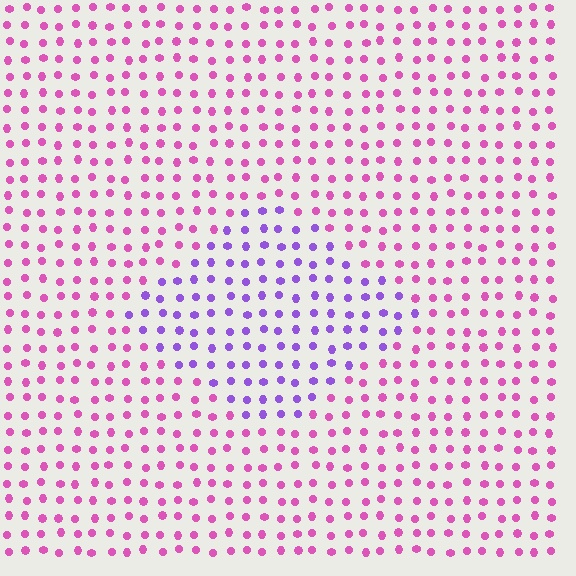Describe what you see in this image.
The image is filled with small pink elements in a uniform arrangement. A diamond-shaped region is visible where the elements are tinted to a slightly different hue, forming a subtle color boundary.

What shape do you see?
I see a diamond.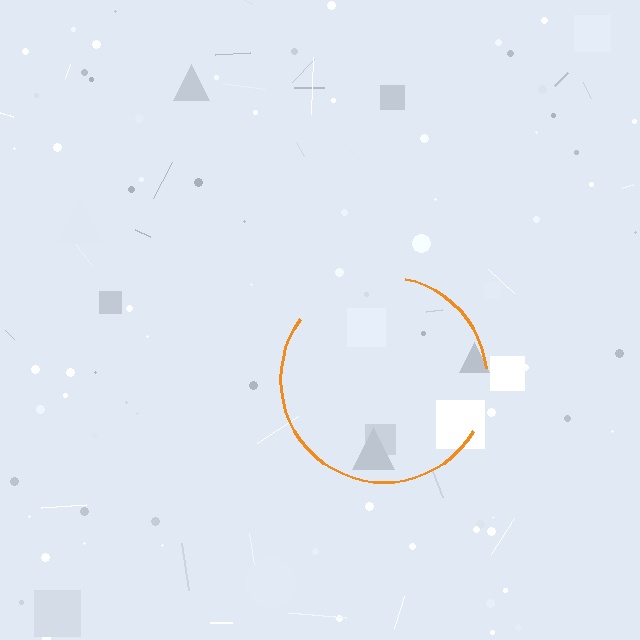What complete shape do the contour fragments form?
The contour fragments form a circle.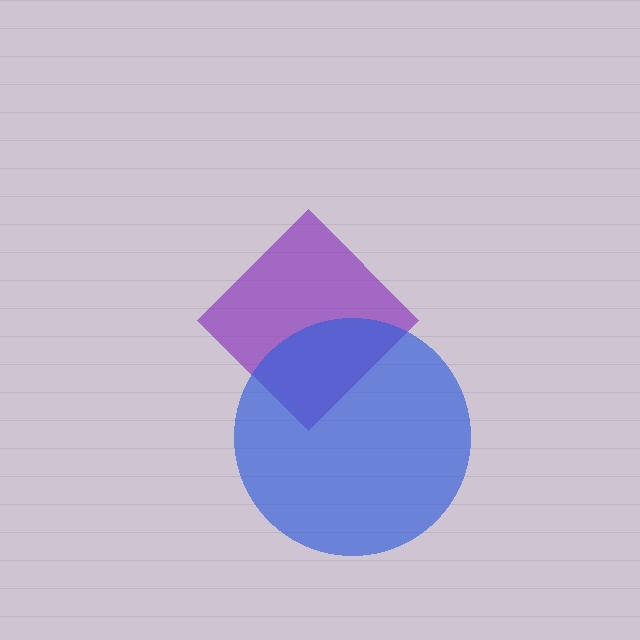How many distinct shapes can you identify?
There are 2 distinct shapes: a purple diamond, a blue circle.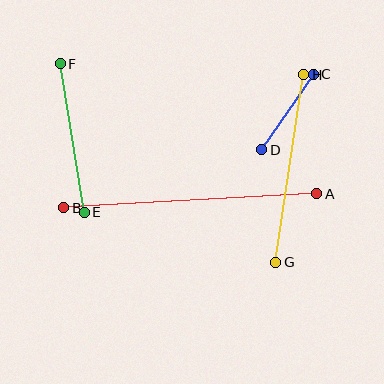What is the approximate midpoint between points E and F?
The midpoint is at approximately (72, 138) pixels.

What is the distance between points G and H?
The distance is approximately 190 pixels.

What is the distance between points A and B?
The distance is approximately 254 pixels.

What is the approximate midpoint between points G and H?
The midpoint is at approximately (290, 169) pixels.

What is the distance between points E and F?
The distance is approximately 151 pixels.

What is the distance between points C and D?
The distance is approximately 91 pixels.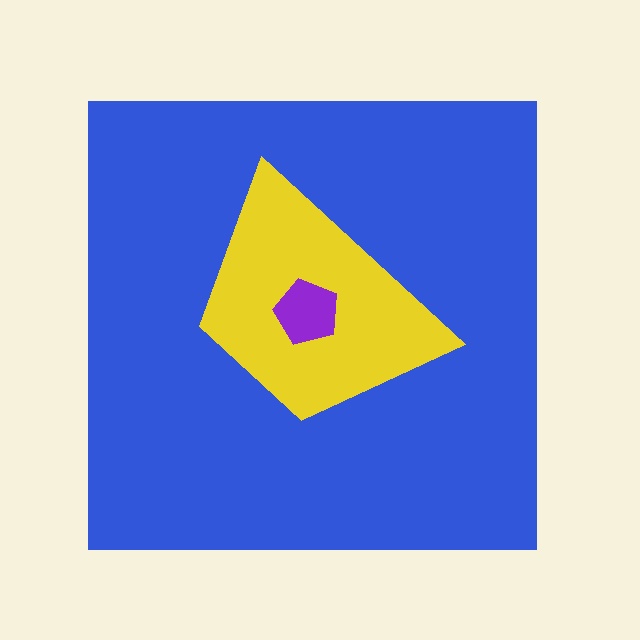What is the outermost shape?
The blue square.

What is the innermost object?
The purple pentagon.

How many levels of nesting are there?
3.